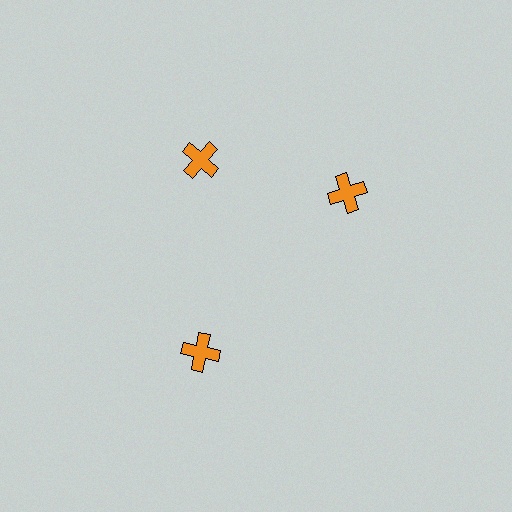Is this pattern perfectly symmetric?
No. The 3 orange crosses are arranged in a ring, but one element near the 3 o'clock position is rotated out of alignment along the ring, breaking the 3-fold rotational symmetry.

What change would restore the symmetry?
The symmetry would be restored by rotating it back into even spacing with its neighbors so that all 3 crosses sit at equal angles and equal distance from the center.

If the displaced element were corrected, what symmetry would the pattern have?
It would have 3-fold rotational symmetry — the pattern would map onto itself every 120 degrees.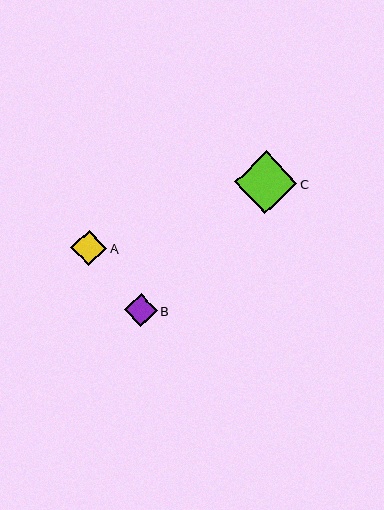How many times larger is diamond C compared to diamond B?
Diamond C is approximately 1.9 times the size of diamond B.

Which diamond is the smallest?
Diamond B is the smallest with a size of approximately 33 pixels.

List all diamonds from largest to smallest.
From largest to smallest: C, A, B.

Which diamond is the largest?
Diamond C is the largest with a size of approximately 62 pixels.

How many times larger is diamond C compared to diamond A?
Diamond C is approximately 1.7 times the size of diamond A.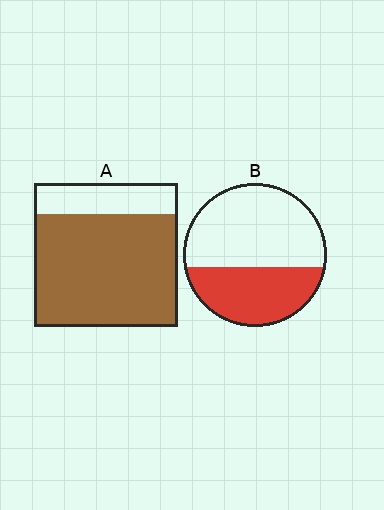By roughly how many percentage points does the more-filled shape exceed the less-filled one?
By roughly 40 percentage points (A over B).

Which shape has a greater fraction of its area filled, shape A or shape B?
Shape A.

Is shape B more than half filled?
No.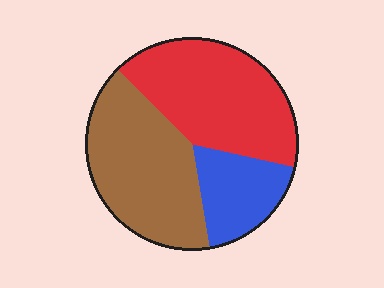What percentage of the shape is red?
Red covers roughly 40% of the shape.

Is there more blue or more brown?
Brown.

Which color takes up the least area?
Blue, at roughly 20%.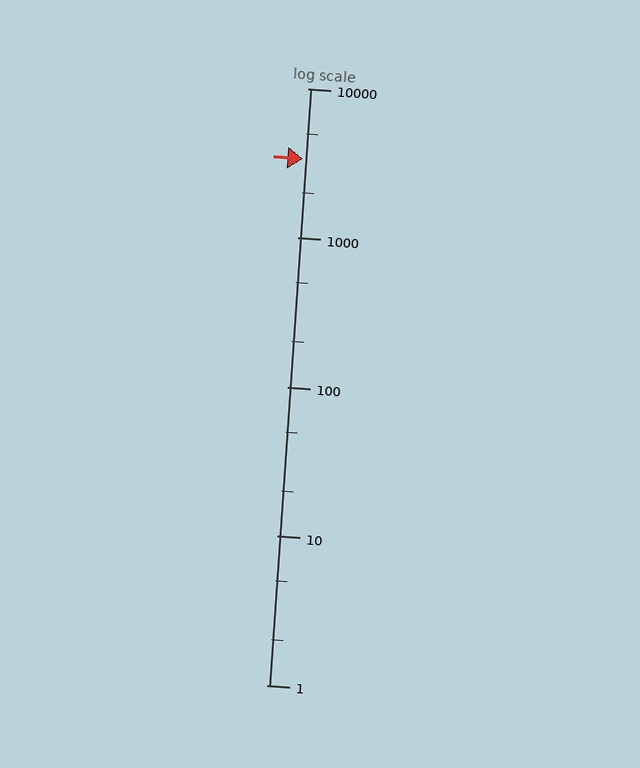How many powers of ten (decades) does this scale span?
The scale spans 4 decades, from 1 to 10000.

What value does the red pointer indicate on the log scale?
The pointer indicates approximately 3400.